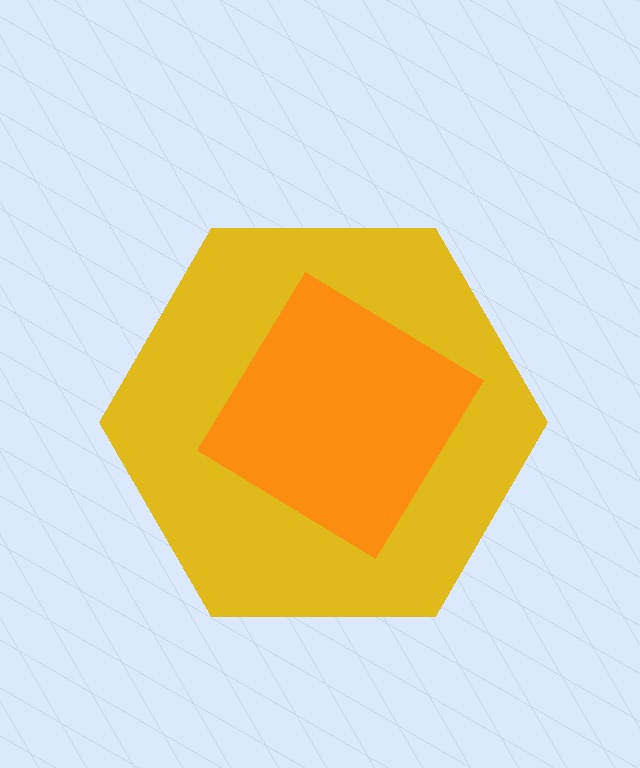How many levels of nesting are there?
2.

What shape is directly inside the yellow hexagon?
The orange diamond.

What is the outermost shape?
The yellow hexagon.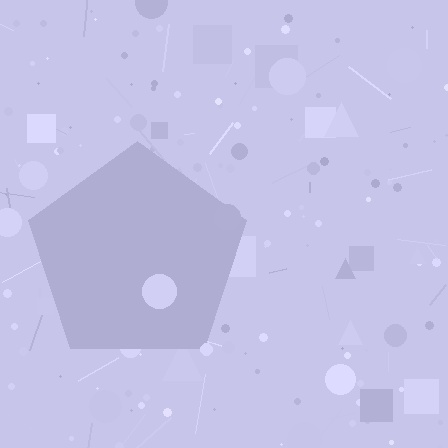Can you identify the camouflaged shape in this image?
The camouflaged shape is a pentagon.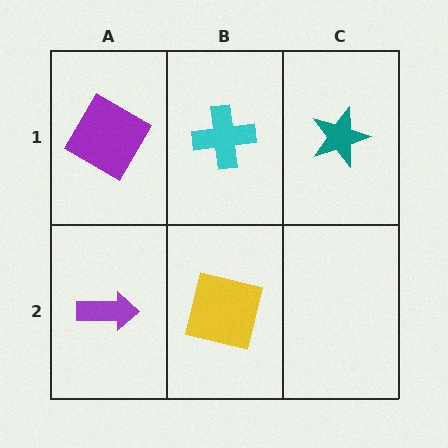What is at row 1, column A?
A purple diamond.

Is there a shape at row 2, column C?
No, that cell is empty.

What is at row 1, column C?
A teal star.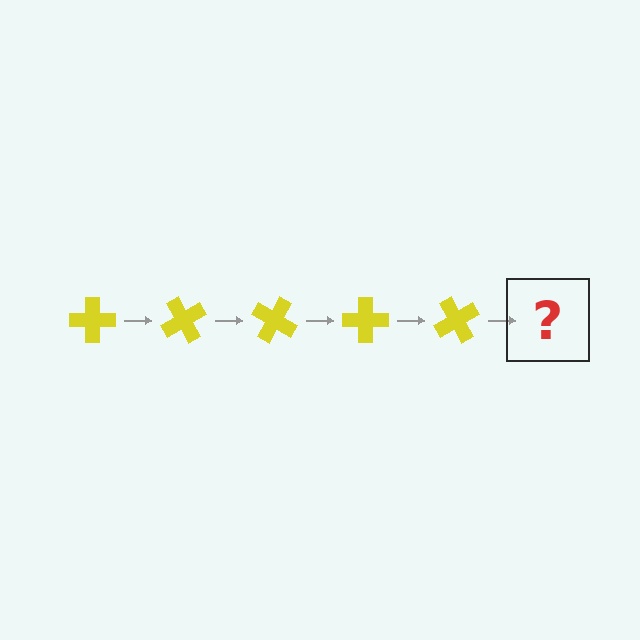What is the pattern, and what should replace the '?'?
The pattern is that the cross rotates 60 degrees each step. The '?' should be a yellow cross rotated 300 degrees.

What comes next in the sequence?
The next element should be a yellow cross rotated 300 degrees.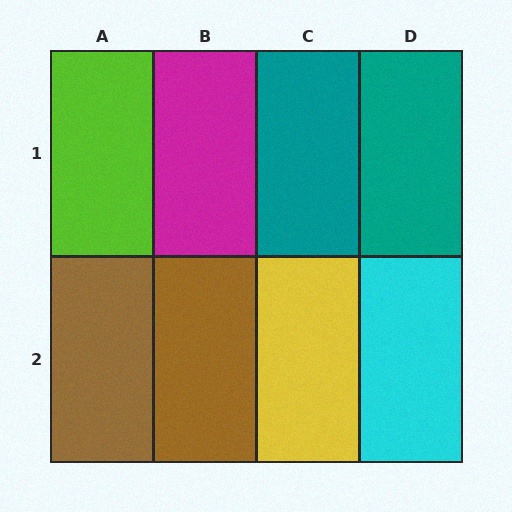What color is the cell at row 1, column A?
Lime.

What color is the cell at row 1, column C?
Teal.